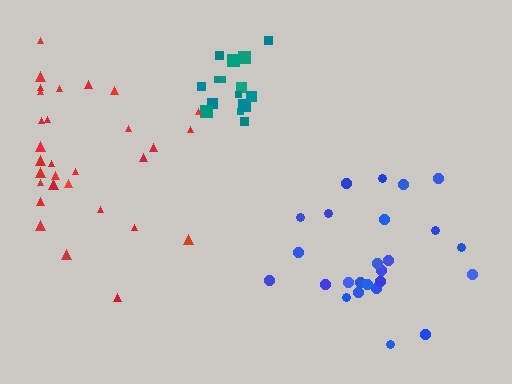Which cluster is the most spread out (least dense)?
Red.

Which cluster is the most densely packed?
Teal.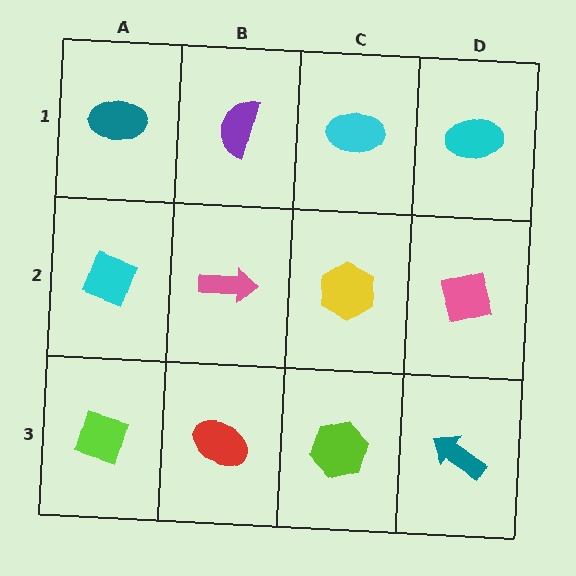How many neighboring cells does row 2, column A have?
3.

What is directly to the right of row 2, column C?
A pink square.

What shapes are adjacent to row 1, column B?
A pink arrow (row 2, column B), a teal ellipse (row 1, column A), a cyan ellipse (row 1, column C).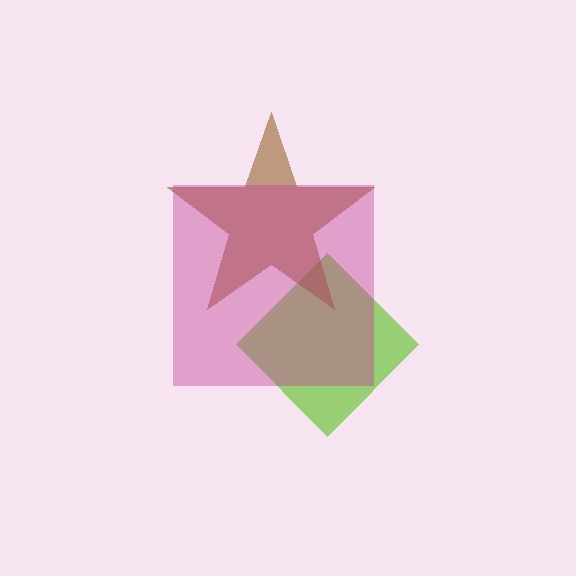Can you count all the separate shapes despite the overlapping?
Yes, there are 3 separate shapes.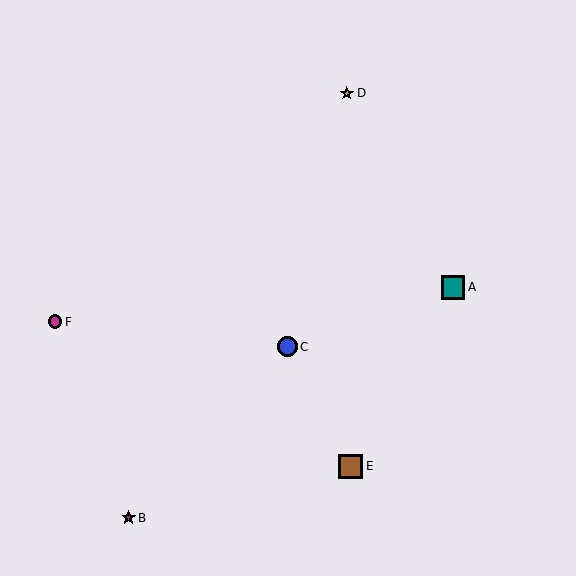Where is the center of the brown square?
The center of the brown square is at (351, 466).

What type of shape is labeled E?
Shape E is a brown square.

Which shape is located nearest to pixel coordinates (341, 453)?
The brown square (labeled E) at (351, 466) is nearest to that location.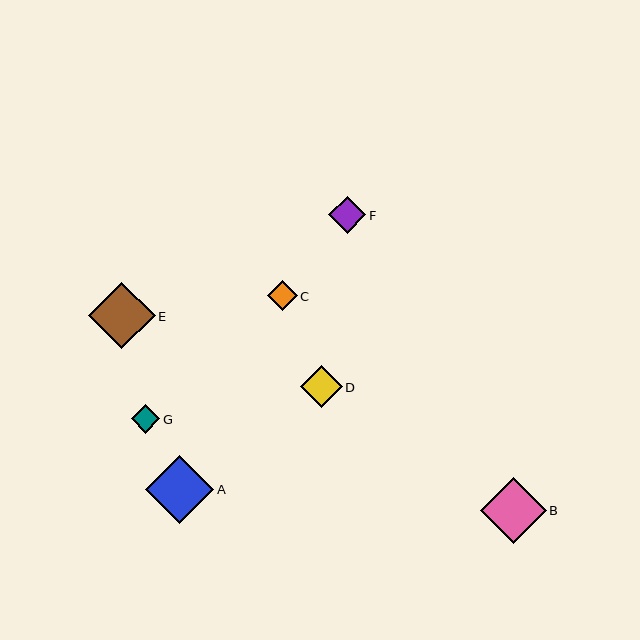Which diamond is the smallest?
Diamond G is the smallest with a size of approximately 28 pixels.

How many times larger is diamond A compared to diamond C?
Diamond A is approximately 2.3 times the size of diamond C.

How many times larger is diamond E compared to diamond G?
Diamond E is approximately 2.4 times the size of diamond G.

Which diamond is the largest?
Diamond A is the largest with a size of approximately 69 pixels.